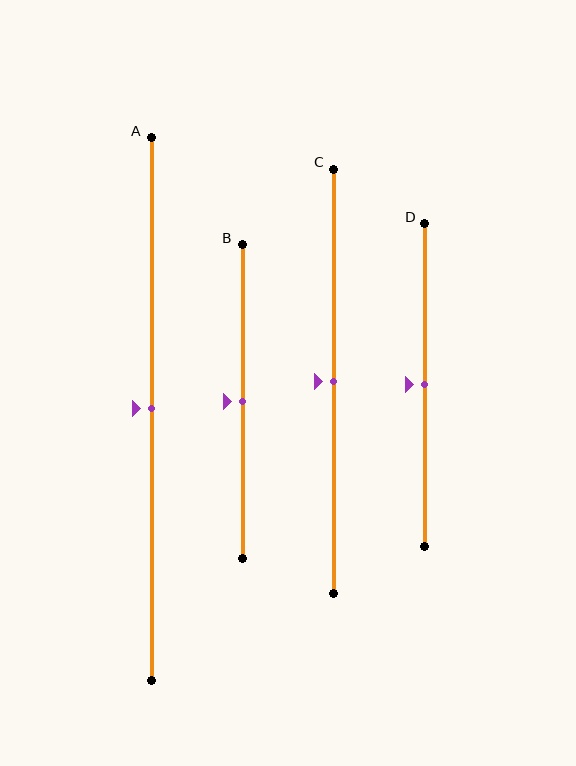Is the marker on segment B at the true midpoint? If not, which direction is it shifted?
Yes, the marker on segment B is at the true midpoint.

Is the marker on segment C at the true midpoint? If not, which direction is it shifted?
Yes, the marker on segment C is at the true midpoint.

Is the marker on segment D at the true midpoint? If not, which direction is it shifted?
Yes, the marker on segment D is at the true midpoint.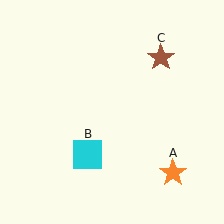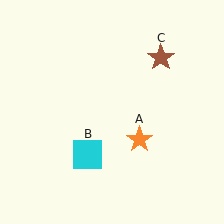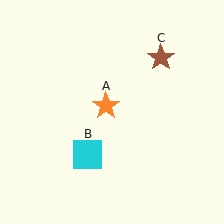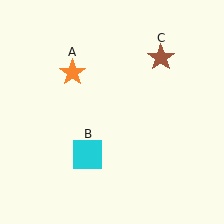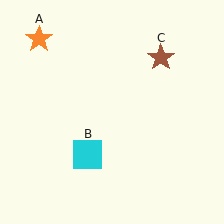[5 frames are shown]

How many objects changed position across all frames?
1 object changed position: orange star (object A).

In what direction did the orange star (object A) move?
The orange star (object A) moved up and to the left.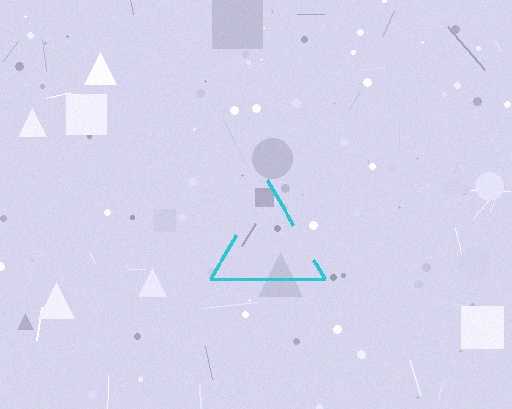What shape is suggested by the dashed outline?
The dashed outline suggests a triangle.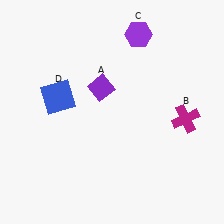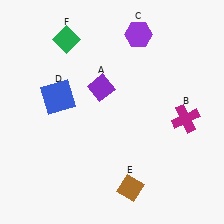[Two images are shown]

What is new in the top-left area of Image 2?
A green diamond (F) was added in the top-left area of Image 2.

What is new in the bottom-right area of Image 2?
A brown diamond (E) was added in the bottom-right area of Image 2.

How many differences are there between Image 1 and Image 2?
There are 2 differences between the two images.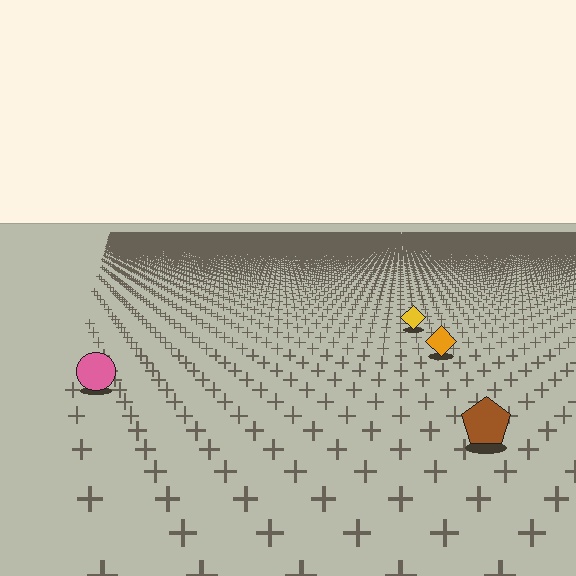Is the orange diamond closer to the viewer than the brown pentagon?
No. The brown pentagon is closer — you can tell from the texture gradient: the ground texture is coarser near it.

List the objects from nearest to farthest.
From nearest to farthest: the brown pentagon, the pink circle, the orange diamond, the yellow diamond.